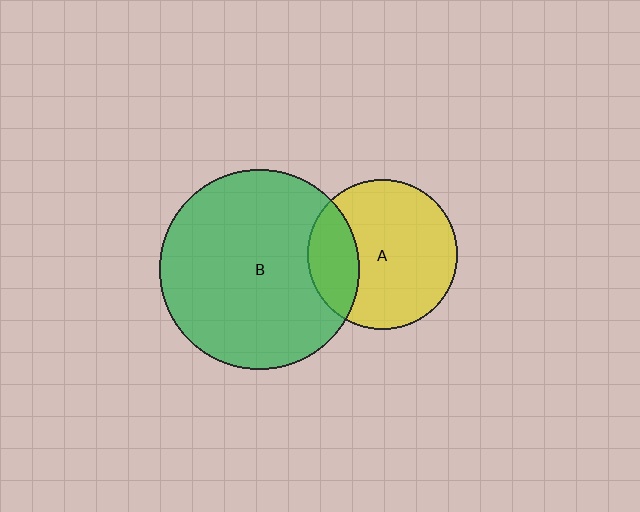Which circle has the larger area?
Circle B (green).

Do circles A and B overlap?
Yes.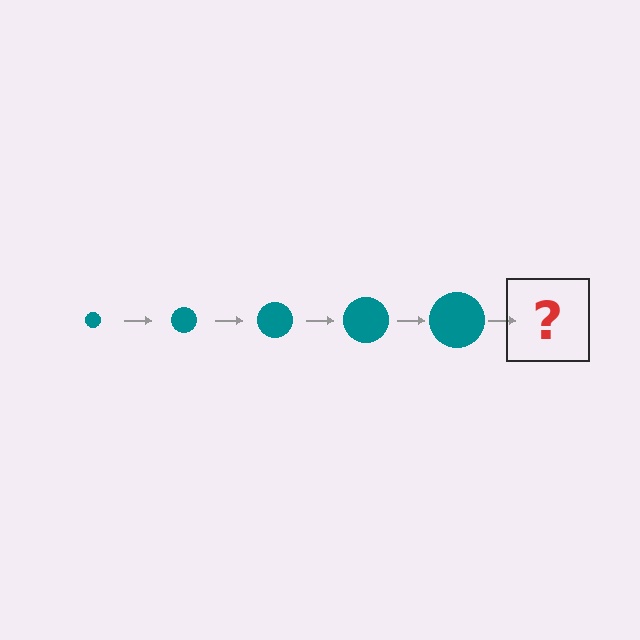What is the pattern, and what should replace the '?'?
The pattern is that the circle gets progressively larger each step. The '?' should be a teal circle, larger than the previous one.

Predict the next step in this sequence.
The next step is a teal circle, larger than the previous one.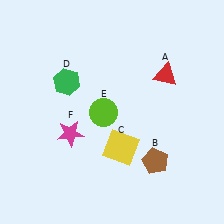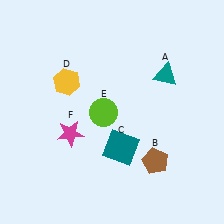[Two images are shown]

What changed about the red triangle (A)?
In Image 1, A is red. In Image 2, it changed to teal.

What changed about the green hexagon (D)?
In Image 1, D is green. In Image 2, it changed to yellow.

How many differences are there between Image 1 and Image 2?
There are 3 differences between the two images.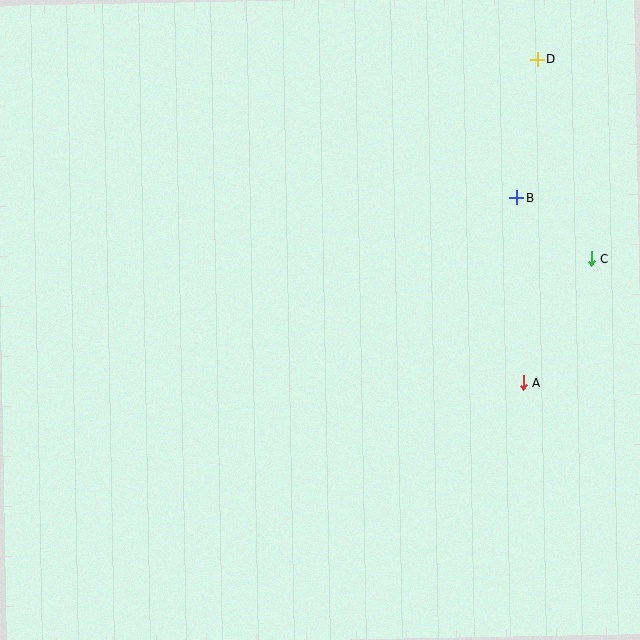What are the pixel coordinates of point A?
Point A is at (523, 383).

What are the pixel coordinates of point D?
Point D is at (537, 59).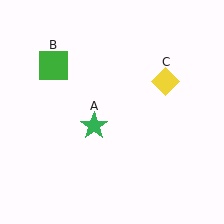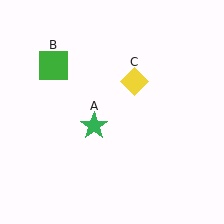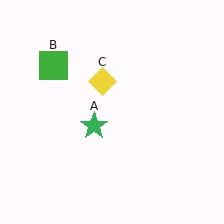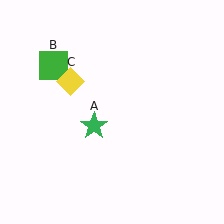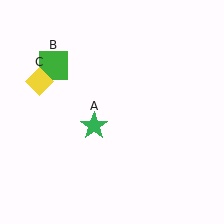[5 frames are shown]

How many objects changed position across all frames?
1 object changed position: yellow diamond (object C).